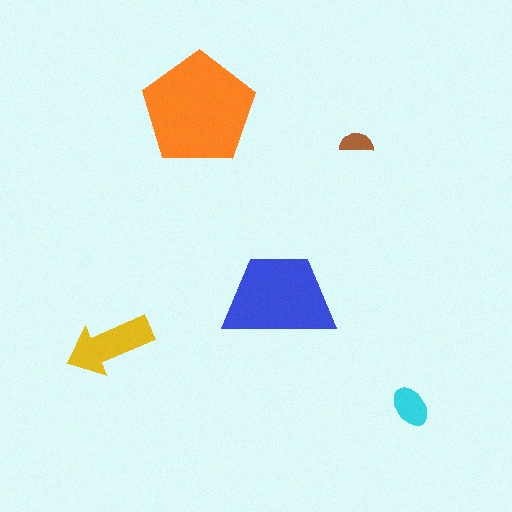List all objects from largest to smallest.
The orange pentagon, the blue trapezoid, the yellow arrow, the cyan ellipse, the brown semicircle.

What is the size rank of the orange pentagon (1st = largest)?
1st.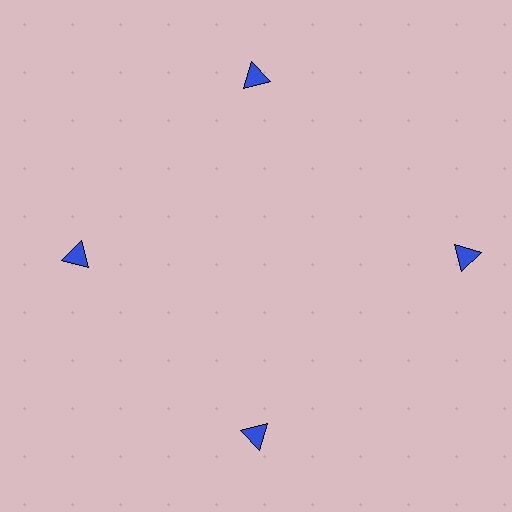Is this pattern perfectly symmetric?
No. The 4 blue triangles are arranged in a ring, but one element near the 3 o'clock position is pushed outward from the center, breaking the 4-fold rotational symmetry.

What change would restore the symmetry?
The symmetry would be restored by moving it inward, back onto the ring so that all 4 triangles sit at equal angles and equal distance from the center.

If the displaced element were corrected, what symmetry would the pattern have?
It would have 4-fold rotational symmetry — the pattern would map onto itself every 90 degrees.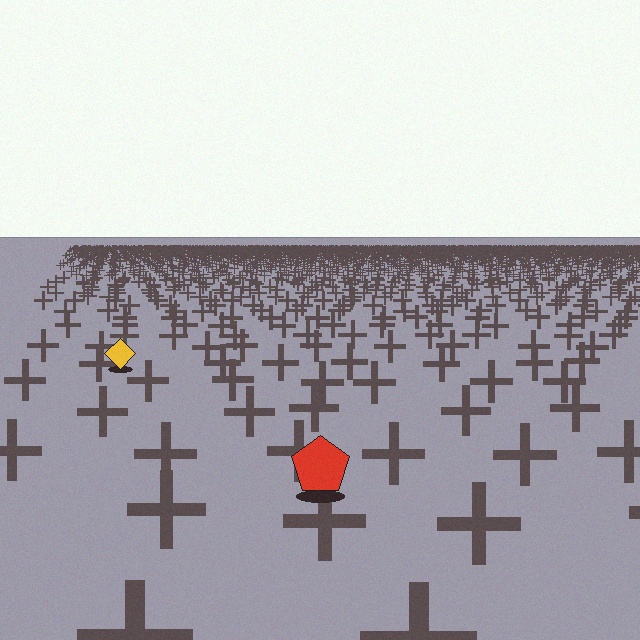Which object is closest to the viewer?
The red pentagon is closest. The texture marks near it are larger and more spread out.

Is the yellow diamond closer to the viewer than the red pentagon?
No. The red pentagon is closer — you can tell from the texture gradient: the ground texture is coarser near it.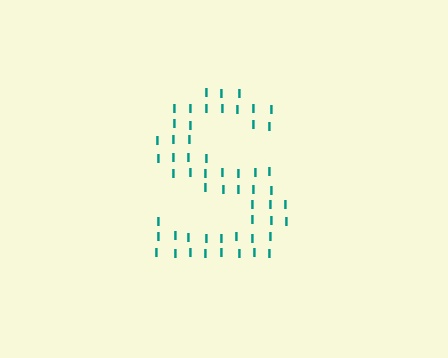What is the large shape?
The large shape is the letter S.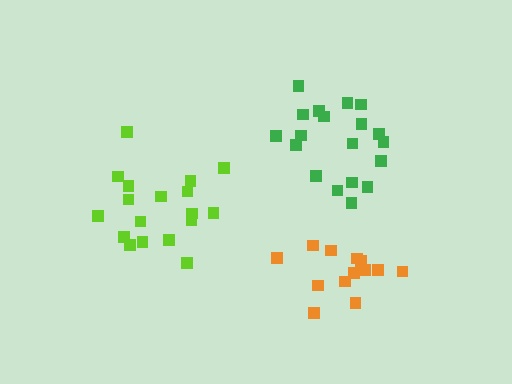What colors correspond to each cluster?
The clusters are colored: lime, orange, green.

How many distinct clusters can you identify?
There are 3 distinct clusters.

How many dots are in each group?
Group 1: 18 dots, Group 2: 13 dots, Group 3: 19 dots (50 total).